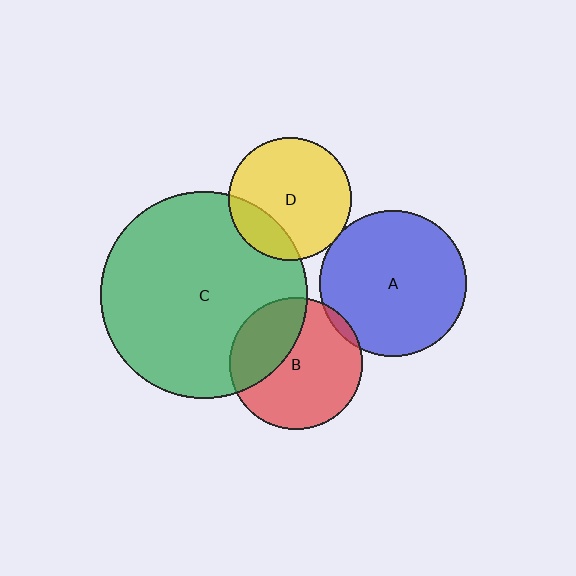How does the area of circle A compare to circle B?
Approximately 1.2 times.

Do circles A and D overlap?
Yes.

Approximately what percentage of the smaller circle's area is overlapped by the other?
Approximately 5%.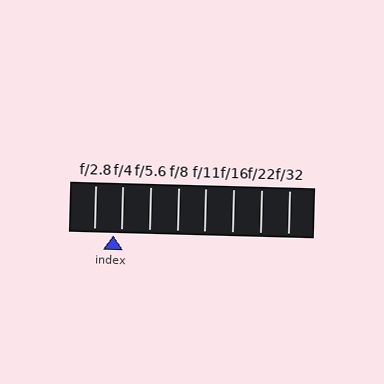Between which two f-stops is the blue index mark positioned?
The index mark is between f/2.8 and f/4.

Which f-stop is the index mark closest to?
The index mark is closest to f/4.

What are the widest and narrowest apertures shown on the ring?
The widest aperture shown is f/2.8 and the narrowest is f/32.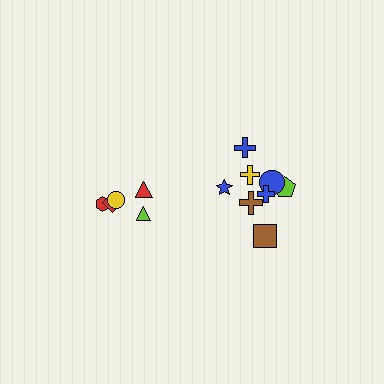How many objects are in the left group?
There are 5 objects.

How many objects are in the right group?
There are 8 objects.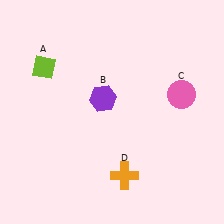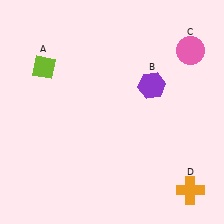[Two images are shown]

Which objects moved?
The objects that moved are: the purple hexagon (B), the pink circle (C), the orange cross (D).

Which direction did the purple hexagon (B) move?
The purple hexagon (B) moved right.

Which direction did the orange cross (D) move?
The orange cross (D) moved right.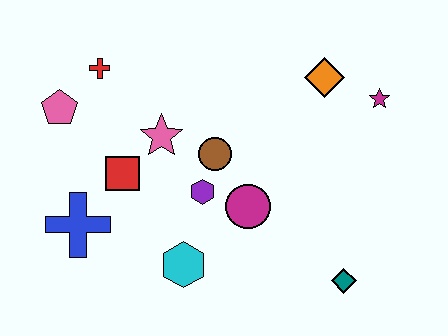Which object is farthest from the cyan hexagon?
The magenta star is farthest from the cyan hexagon.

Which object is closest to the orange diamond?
The magenta star is closest to the orange diamond.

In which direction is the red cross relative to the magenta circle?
The red cross is to the left of the magenta circle.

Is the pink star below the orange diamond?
Yes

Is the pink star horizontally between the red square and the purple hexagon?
Yes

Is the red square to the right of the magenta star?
No